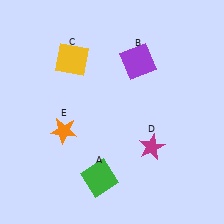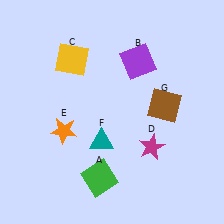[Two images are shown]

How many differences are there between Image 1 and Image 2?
There are 2 differences between the two images.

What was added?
A teal triangle (F), a brown square (G) were added in Image 2.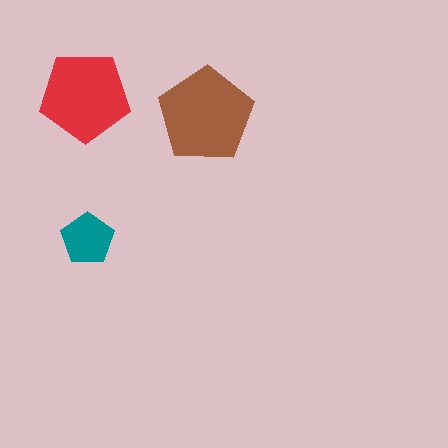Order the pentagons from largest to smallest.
the brown one, the red one, the teal one.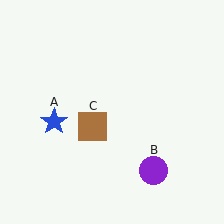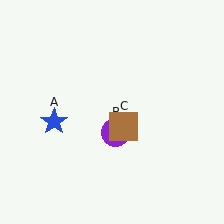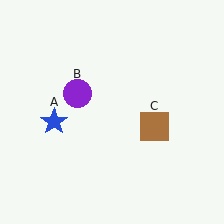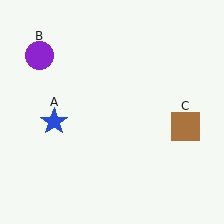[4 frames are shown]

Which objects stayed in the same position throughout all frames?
Blue star (object A) remained stationary.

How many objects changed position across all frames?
2 objects changed position: purple circle (object B), brown square (object C).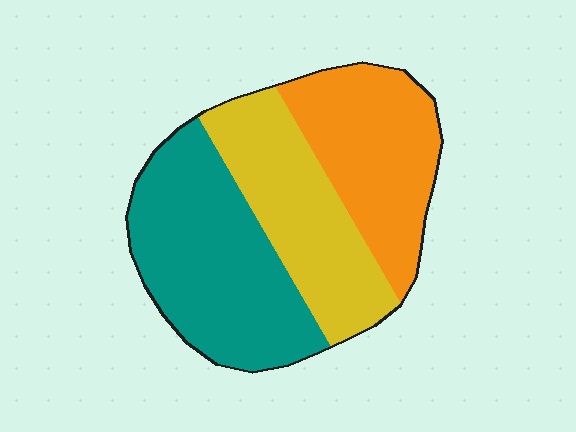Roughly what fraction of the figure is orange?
Orange covers around 30% of the figure.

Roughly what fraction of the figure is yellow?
Yellow covers 30% of the figure.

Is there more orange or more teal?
Teal.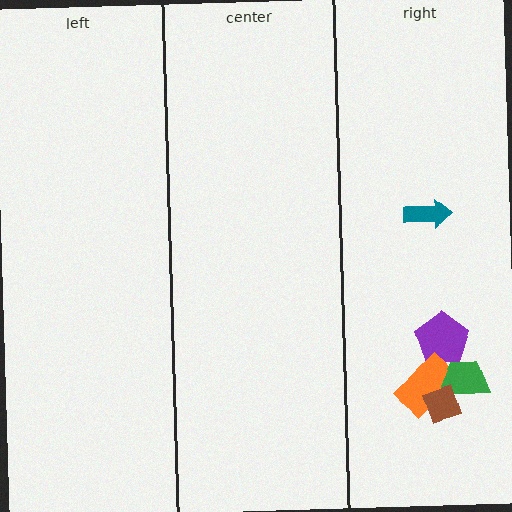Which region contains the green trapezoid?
The right region.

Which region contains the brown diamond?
The right region.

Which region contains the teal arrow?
The right region.